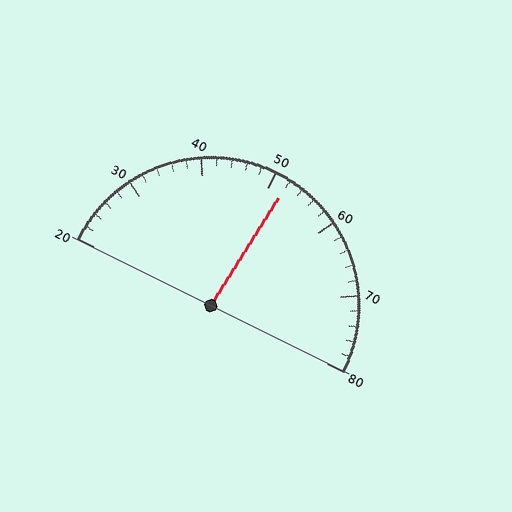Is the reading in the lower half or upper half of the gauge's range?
The reading is in the upper half of the range (20 to 80).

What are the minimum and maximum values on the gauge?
The gauge ranges from 20 to 80.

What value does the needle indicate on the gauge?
The needle indicates approximately 52.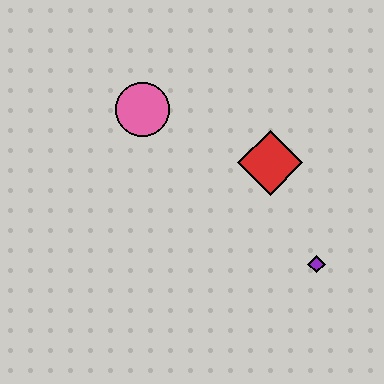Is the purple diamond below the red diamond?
Yes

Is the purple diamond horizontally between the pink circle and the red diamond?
No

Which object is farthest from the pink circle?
The purple diamond is farthest from the pink circle.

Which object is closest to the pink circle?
The red diamond is closest to the pink circle.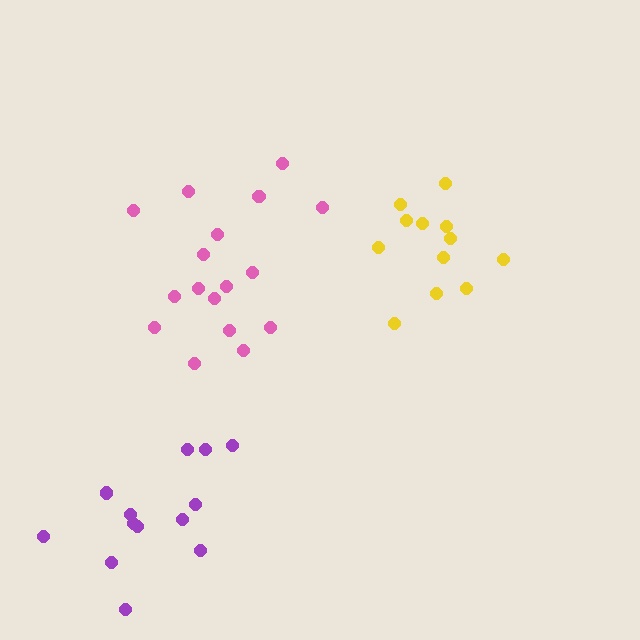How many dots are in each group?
Group 1: 12 dots, Group 2: 13 dots, Group 3: 17 dots (42 total).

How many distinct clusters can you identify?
There are 3 distinct clusters.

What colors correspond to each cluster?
The clusters are colored: yellow, purple, pink.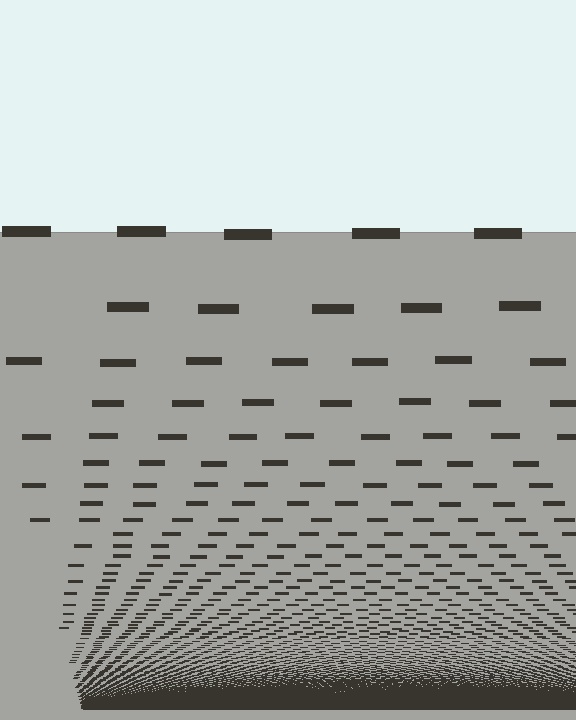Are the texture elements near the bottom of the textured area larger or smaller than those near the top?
Smaller. The gradient is inverted — elements near the bottom are smaller and denser.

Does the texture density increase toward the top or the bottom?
Density increases toward the bottom.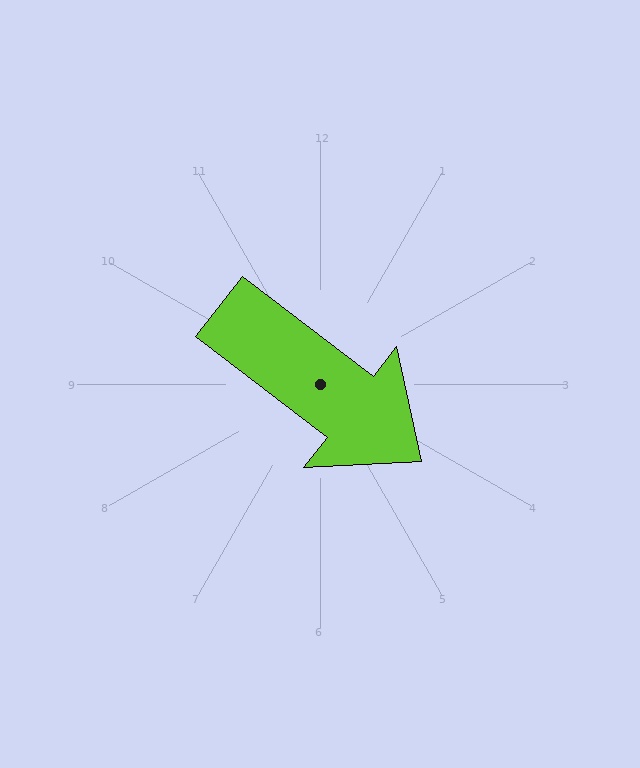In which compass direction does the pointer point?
Southeast.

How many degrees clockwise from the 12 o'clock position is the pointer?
Approximately 128 degrees.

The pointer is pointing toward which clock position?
Roughly 4 o'clock.